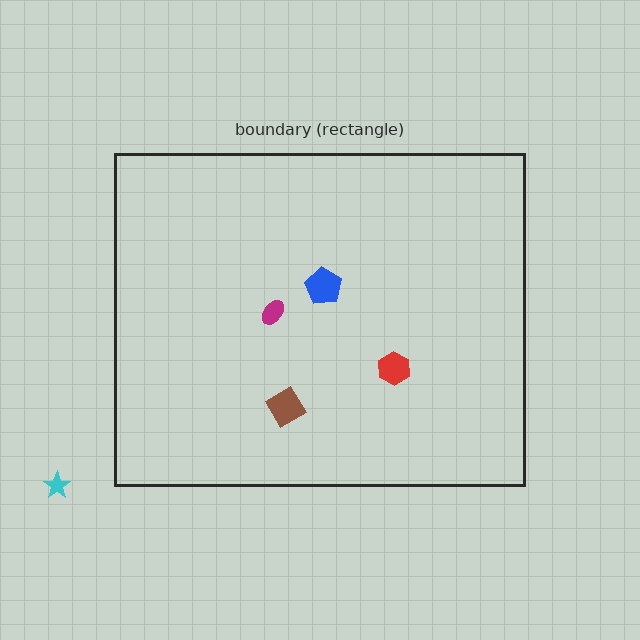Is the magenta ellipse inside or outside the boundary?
Inside.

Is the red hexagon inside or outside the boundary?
Inside.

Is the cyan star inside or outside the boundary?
Outside.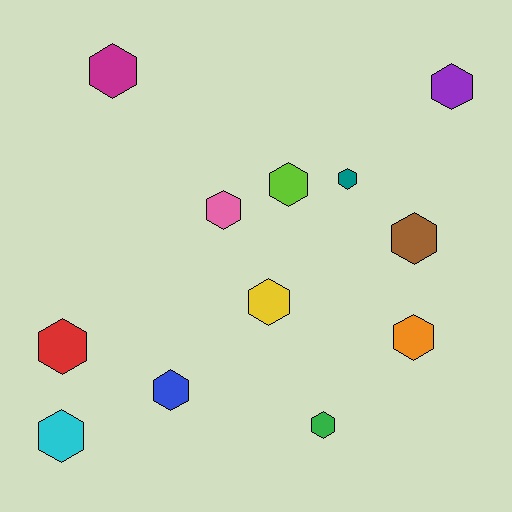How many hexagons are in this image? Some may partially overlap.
There are 12 hexagons.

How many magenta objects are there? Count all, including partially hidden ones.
There is 1 magenta object.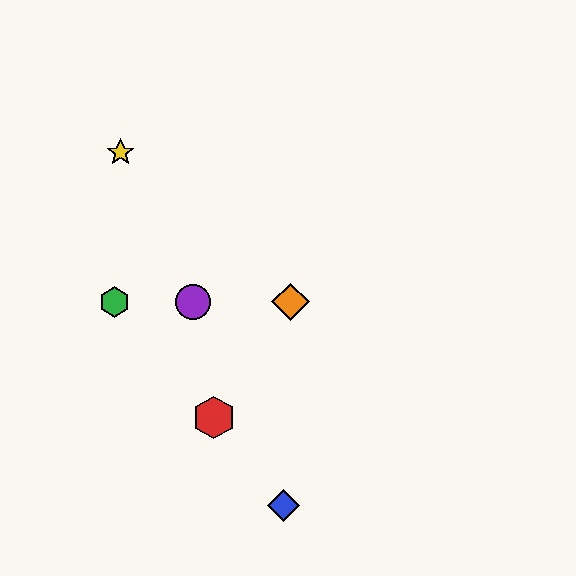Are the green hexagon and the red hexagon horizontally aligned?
No, the green hexagon is at y≈302 and the red hexagon is at y≈417.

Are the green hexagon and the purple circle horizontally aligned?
Yes, both are at y≈302.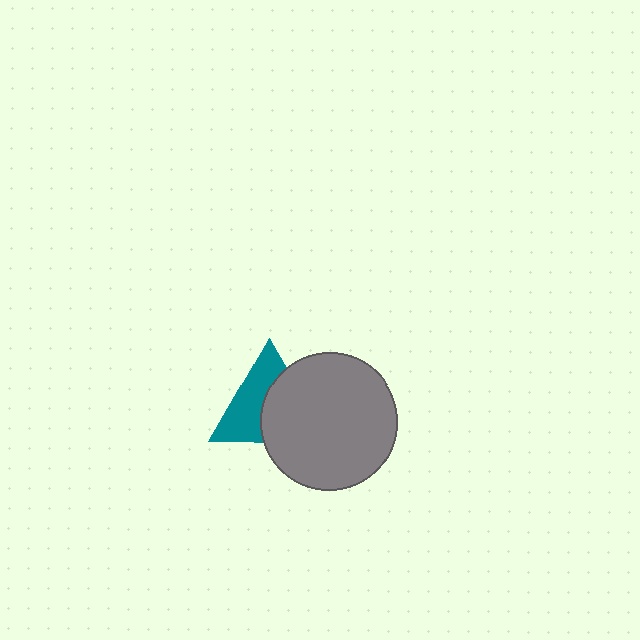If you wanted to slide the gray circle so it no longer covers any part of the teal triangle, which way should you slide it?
Slide it right — that is the most direct way to separate the two shapes.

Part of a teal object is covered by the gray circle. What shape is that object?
It is a triangle.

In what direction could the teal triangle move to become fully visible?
The teal triangle could move left. That would shift it out from behind the gray circle entirely.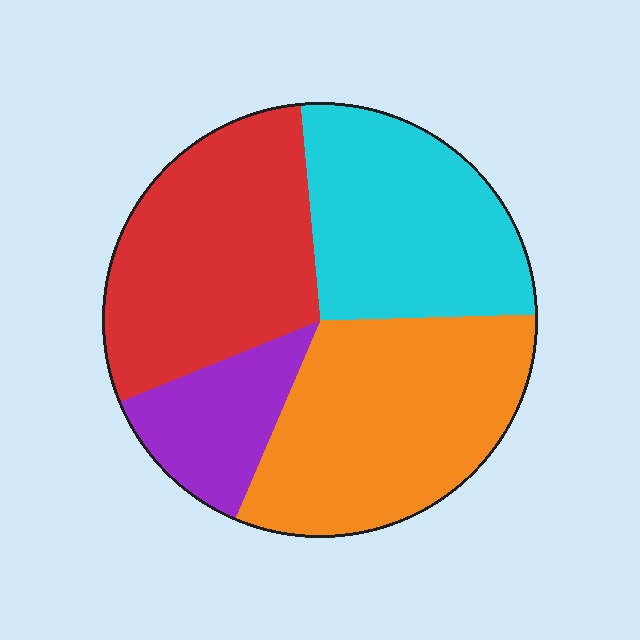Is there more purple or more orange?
Orange.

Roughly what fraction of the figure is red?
Red takes up about one third (1/3) of the figure.